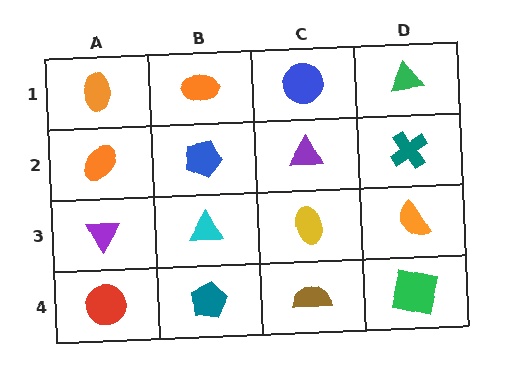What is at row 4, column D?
A green square.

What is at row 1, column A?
An orange ellipse.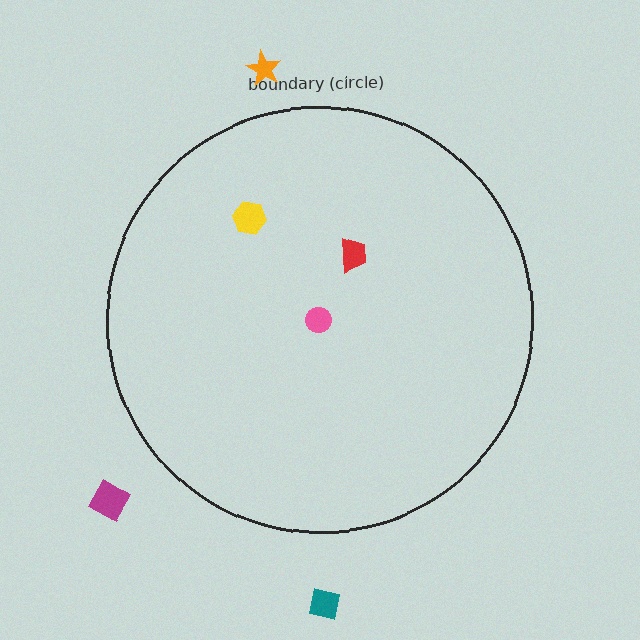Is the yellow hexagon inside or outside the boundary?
Inside.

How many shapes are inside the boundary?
3 inside, 3 outside.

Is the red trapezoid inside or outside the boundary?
Inside.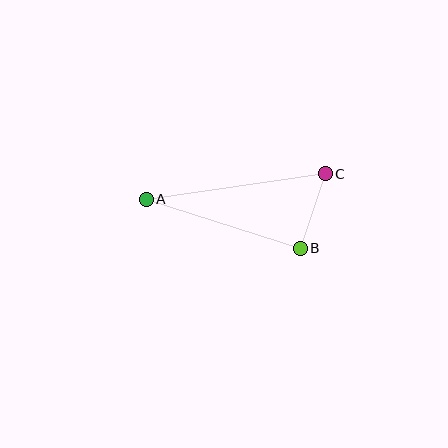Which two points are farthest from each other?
Points A and C are farthest from each other.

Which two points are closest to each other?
Points B and C are closest to each other.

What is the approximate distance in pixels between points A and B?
The distance between A and B is approximately 162 pixels.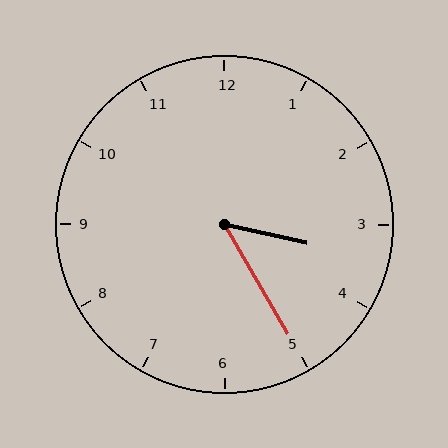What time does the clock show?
3:25.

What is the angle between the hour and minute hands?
Approximately 48 degrees.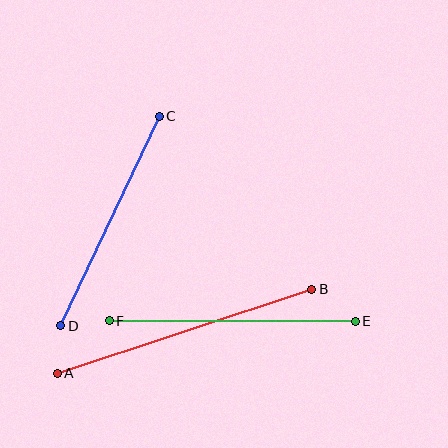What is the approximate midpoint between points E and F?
The midpoint is at approximately (232, 321) pixels.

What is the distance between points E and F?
The distance is approximately 246 pixels.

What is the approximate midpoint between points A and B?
The midpoint is at approximately (185, 331) pixels.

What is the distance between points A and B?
The distance is approximately 268 pixels.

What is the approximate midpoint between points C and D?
The midpoint is at approximately (110, 221) pixels.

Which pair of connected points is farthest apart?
Points A and B are farthest apart.